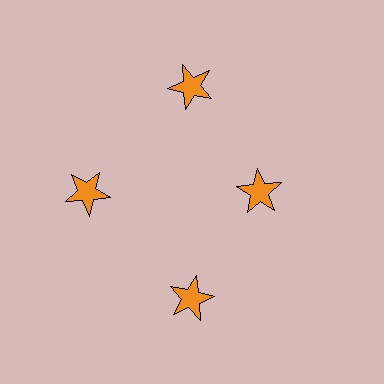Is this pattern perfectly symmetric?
No. The 4 orange stars are arranged in a ring, but one element near the 3 o'clock position is pulled inward toward the center, breaking the 4-fold rotational symmetry.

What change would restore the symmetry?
The symmetry would be restored by moving it outward, back onto the ring so that all 4 stars sit at equal angles and equal distance from the center.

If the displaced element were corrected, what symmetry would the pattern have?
It would have 4-fold rotational symmetry — the pattern would map onto itself every 90 degrees.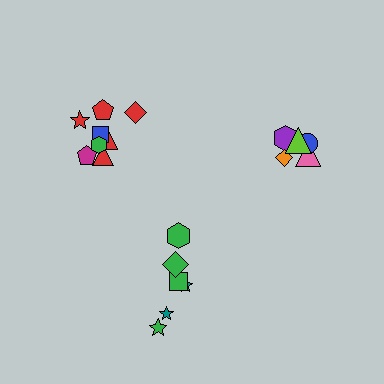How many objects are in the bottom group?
There are 6 objects.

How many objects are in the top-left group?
There are 8 objects.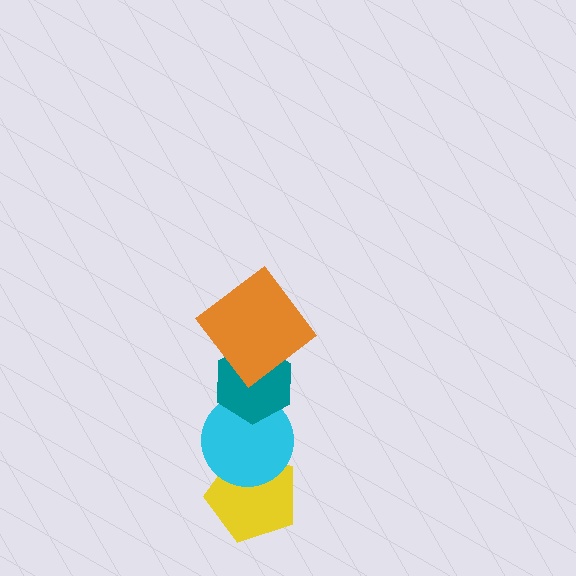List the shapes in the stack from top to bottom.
From top to bottom: the orange diamond, the teal hexagon, the cyan circle, the yellow pentagon.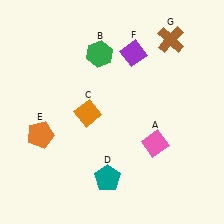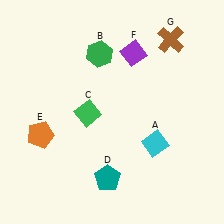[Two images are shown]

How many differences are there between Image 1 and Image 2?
There are 2 differences between the two images.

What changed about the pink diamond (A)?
In Image 1, A is pink. In Image 2, it changed to cyan.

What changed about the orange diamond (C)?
In Image 1, C is orange. In Image 2, it changed to green.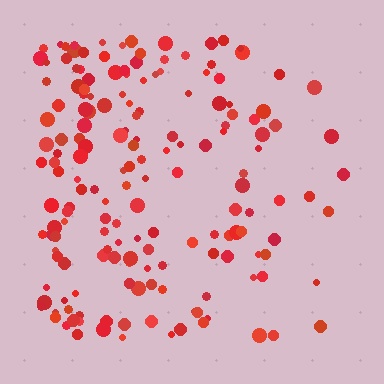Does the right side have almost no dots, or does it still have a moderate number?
Still a moderate number, just noticeably fewer than the left.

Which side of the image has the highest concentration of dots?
The left.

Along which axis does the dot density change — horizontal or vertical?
Horizontal.